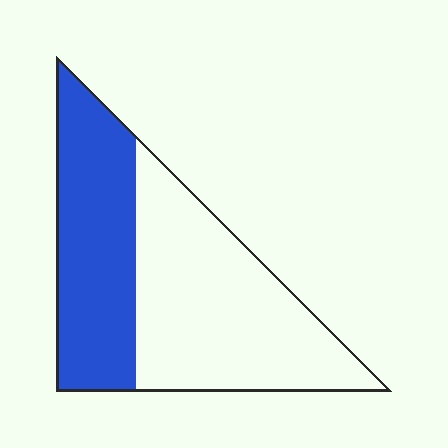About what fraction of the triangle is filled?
About two fifths (2/5).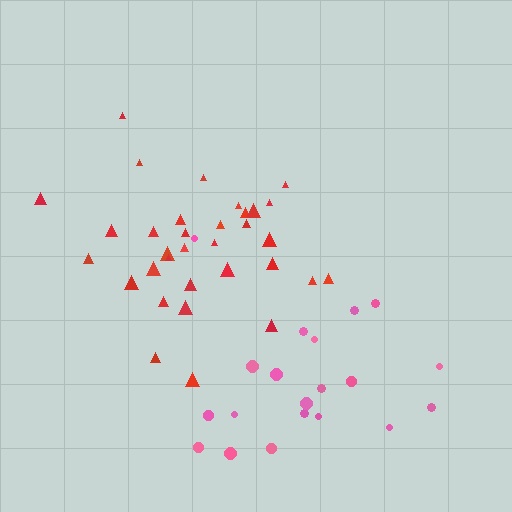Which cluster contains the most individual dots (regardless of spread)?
Red (33).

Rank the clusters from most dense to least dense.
red, pink.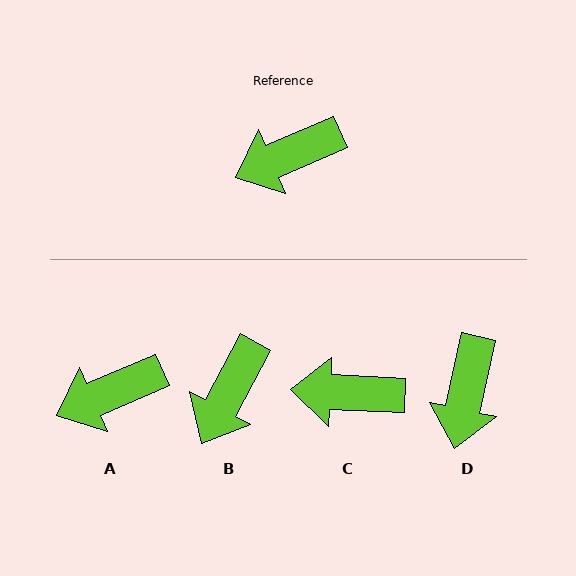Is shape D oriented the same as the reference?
No, it is off by about 54 degrees.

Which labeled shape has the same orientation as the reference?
A.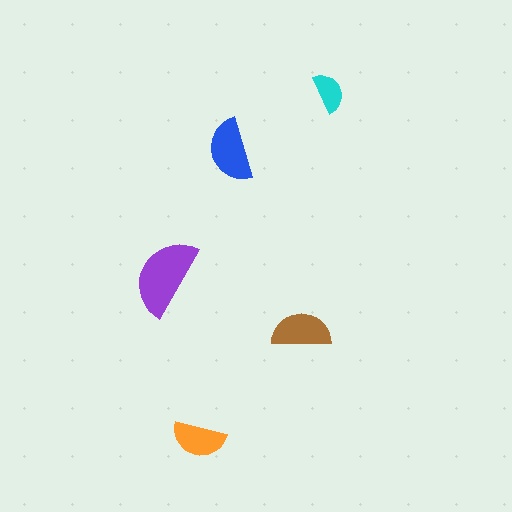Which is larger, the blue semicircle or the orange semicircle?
The blue one.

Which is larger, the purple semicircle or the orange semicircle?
The purple one.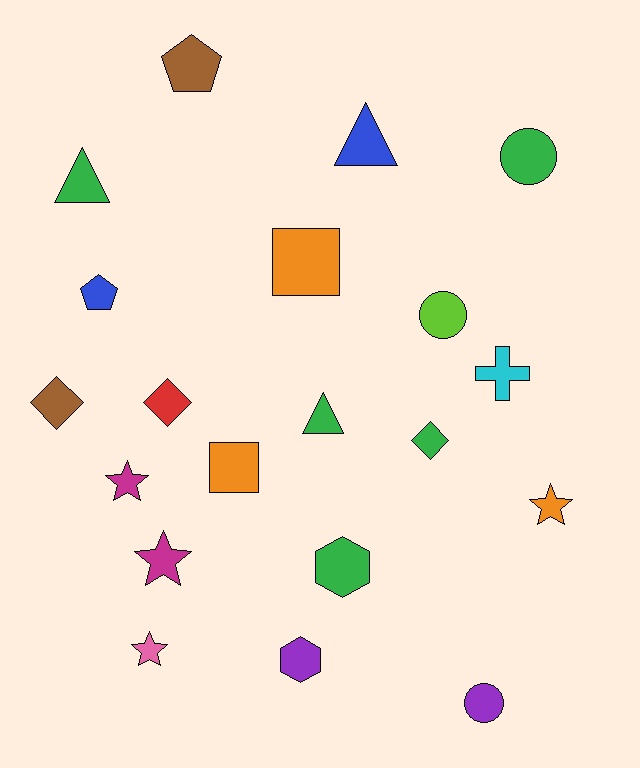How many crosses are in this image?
There is 1 cross.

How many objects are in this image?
There are 20 objects.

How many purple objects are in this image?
There are 2 purple objects.